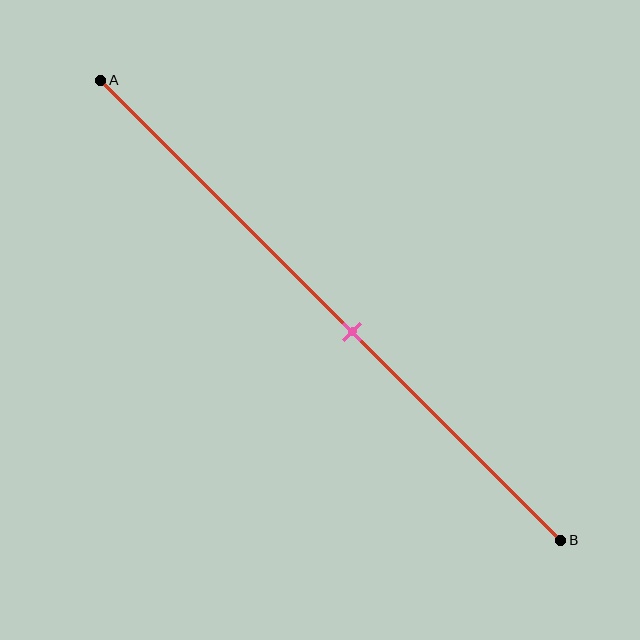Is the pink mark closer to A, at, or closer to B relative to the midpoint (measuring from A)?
The pink mark is closer to point B than the midpoint of segment AB.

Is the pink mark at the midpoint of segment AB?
No, the mark is at about 55% from A, not at the 50% midpoint.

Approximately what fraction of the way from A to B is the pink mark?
The pink mark is approximately 55% of the way from A to B.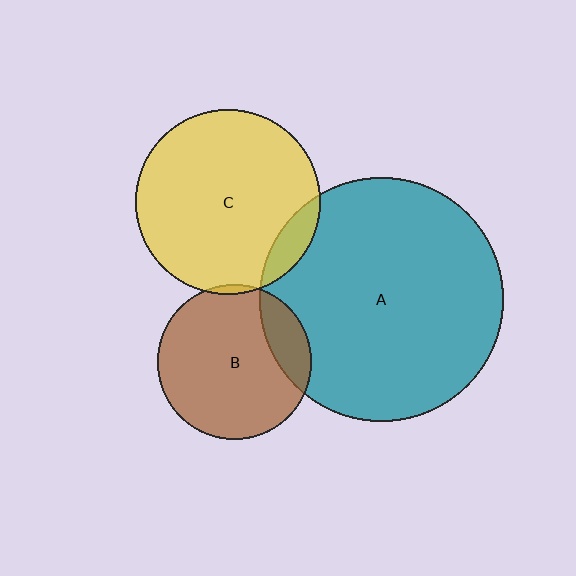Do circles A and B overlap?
Yes.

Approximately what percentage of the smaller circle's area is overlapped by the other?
Approximately 15%.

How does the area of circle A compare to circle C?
Approximately 1.7 times.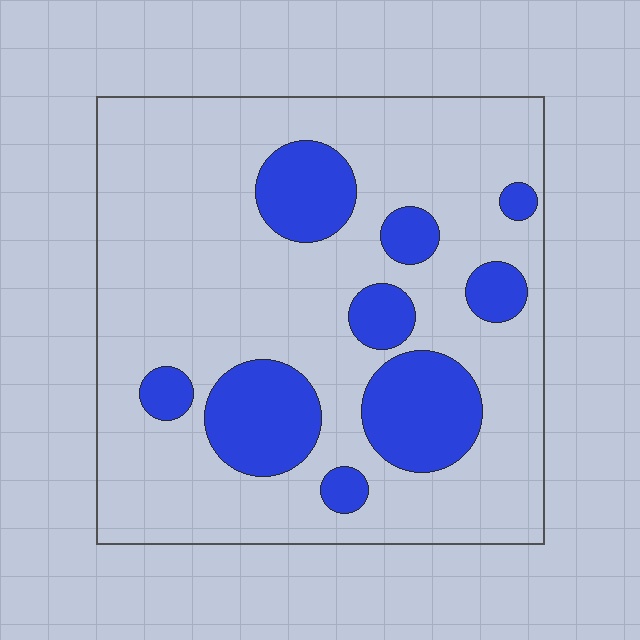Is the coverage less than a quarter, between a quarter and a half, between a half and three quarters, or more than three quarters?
Less than a quarter.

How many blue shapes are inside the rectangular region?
9.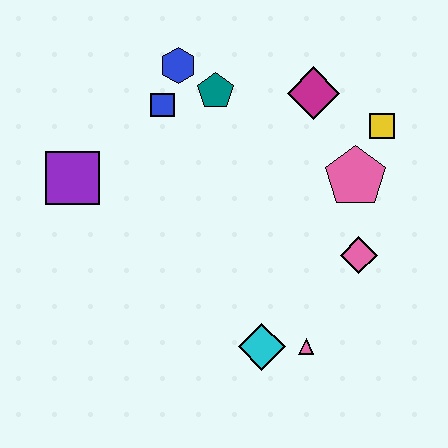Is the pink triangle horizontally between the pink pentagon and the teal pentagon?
Yes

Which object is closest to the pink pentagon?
The yellow square is closest to the pink pentagon.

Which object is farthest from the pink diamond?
The purple square is farthest from the pink diamond.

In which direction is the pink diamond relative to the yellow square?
The pink diamond is below the yellow square.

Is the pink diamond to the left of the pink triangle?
No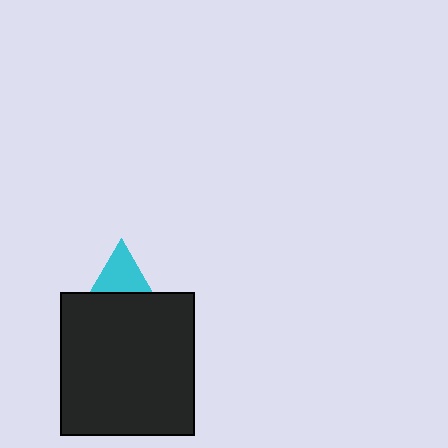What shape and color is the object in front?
The object in front is a black rectangle.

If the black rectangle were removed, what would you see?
You would see the complete cyan triangle.